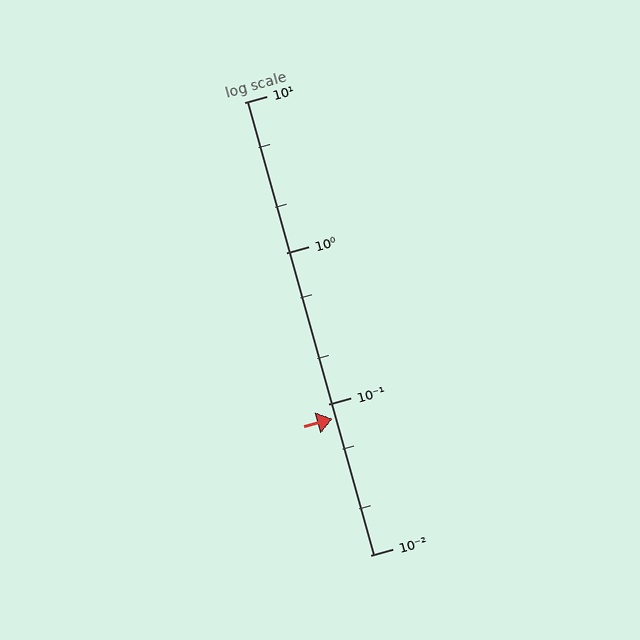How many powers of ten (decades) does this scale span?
The scale spans 3 decades, from 0.01 to 10.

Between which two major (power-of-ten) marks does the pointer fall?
The pointer is between 0.01 and 0.1.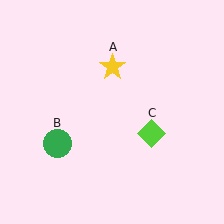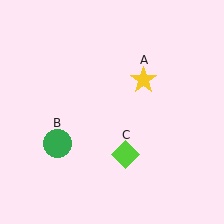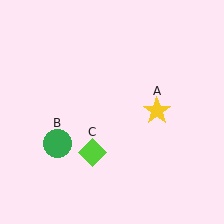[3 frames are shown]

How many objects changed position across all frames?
2 objects changed position: yellow star (object A), lime diamond (object C).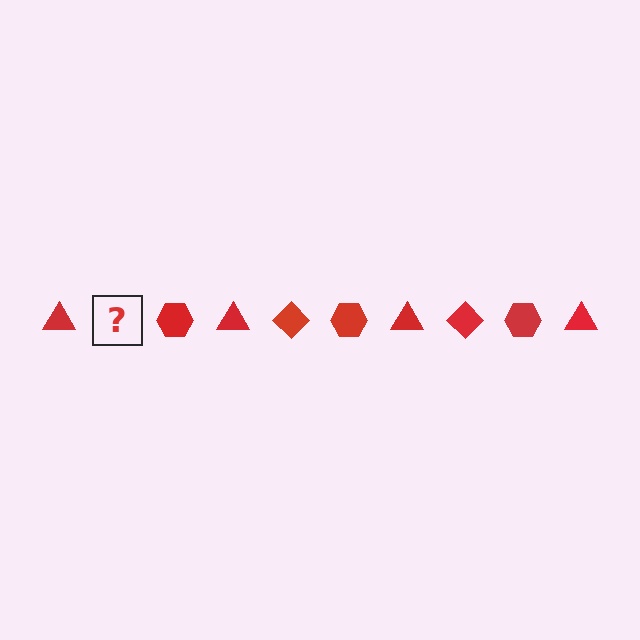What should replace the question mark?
The question mark should be replaced with a red diamond.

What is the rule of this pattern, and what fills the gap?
The rule is that the pattern cycles through triangle, diamond, hexagon shapes in red. The gap should be filled with a red diamond.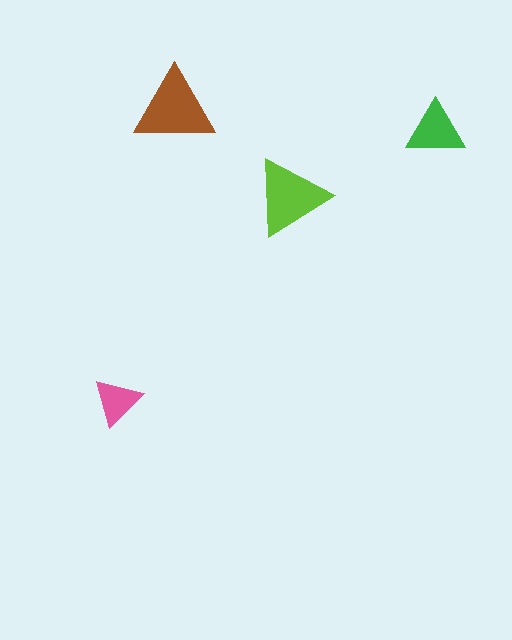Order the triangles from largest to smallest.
the brown one, the lime one, the green one, the pink one.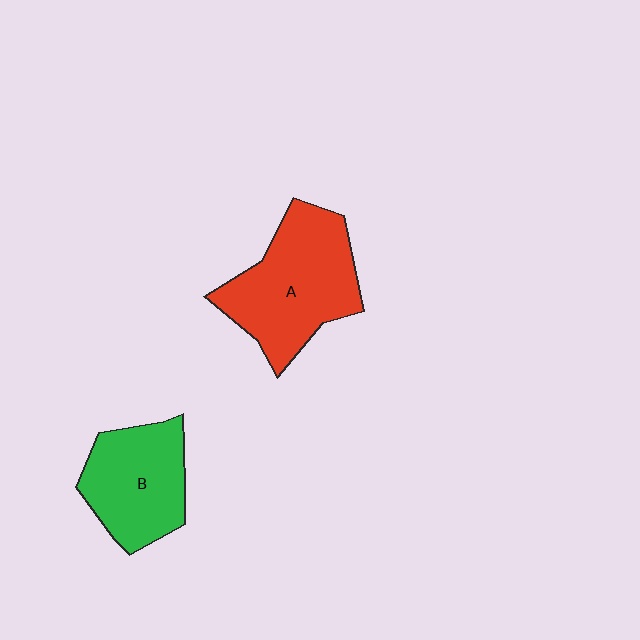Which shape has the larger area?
Shape A (red).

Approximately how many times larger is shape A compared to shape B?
Approximately 1.3 times.